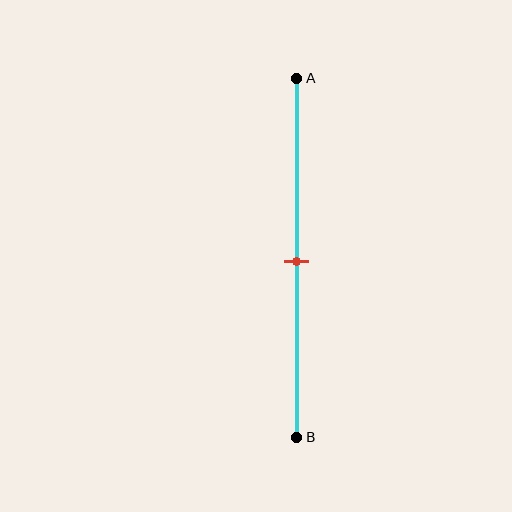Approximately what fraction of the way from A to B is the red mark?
The red mark is approximately 50% of the way from A to B.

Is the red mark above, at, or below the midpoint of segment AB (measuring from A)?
The red mark is approximately at the midpoint of segment AB.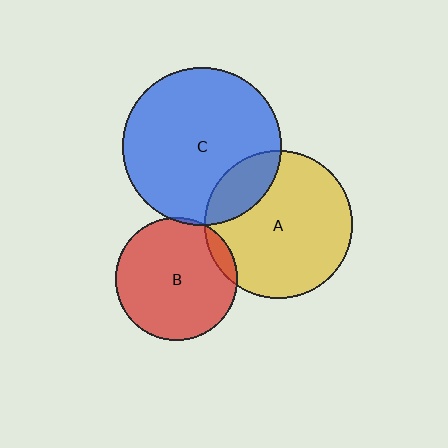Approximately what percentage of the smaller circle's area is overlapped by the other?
Approximately 5%.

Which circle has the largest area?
Circle C (blue).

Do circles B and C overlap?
Yes.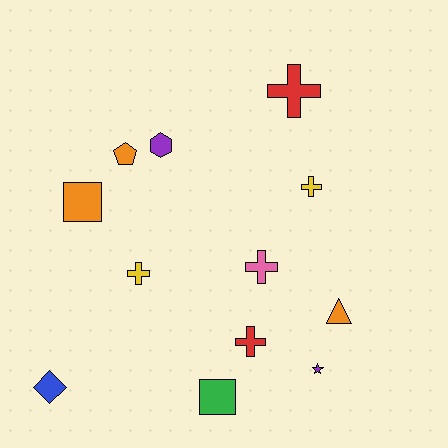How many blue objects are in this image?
There is 1 blue object.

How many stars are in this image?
There is 1 star.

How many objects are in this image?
There are 12 objects.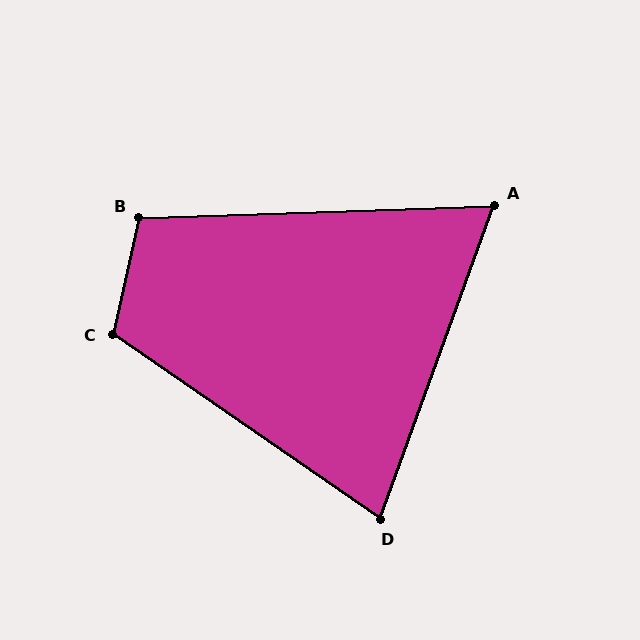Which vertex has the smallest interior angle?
A, at approximately 68 degrees.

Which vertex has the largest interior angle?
C, at approximately 112 degrees.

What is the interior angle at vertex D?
Approximately 75 degrees (acute).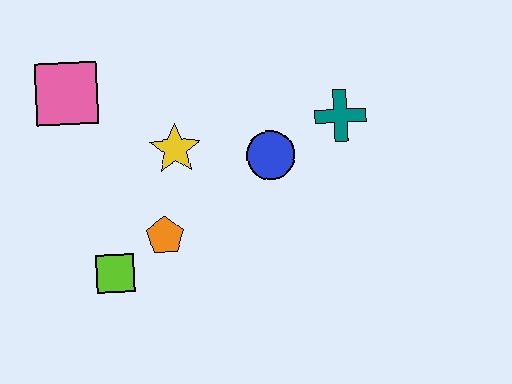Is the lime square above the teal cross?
No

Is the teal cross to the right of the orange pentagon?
Yes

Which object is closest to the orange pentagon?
The lime square is closest to the orange pentagon.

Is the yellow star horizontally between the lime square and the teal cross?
Yes